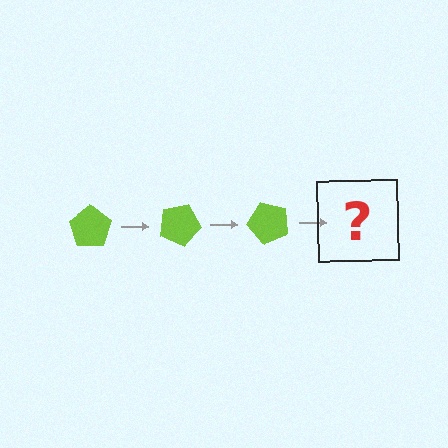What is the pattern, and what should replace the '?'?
The pattern is that the pentagon rotates 25 degrees each step. The '?' should be a lime pentagon rotated 75 degrees.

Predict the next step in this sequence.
The next step is a lime pentagon rotated 75 degrees.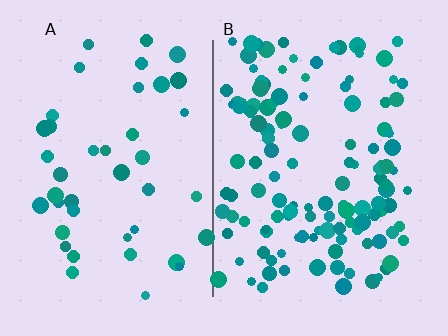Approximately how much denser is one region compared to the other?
Approximately 3.0× — region B over region A.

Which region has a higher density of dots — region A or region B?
B (the right).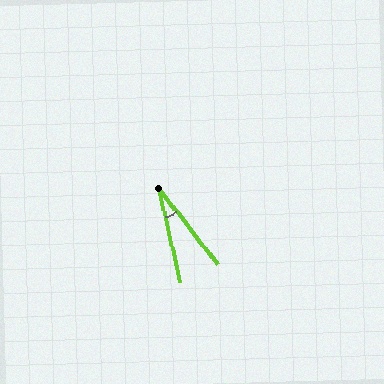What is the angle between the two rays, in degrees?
Approximately 24 degrees.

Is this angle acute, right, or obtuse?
It is acute.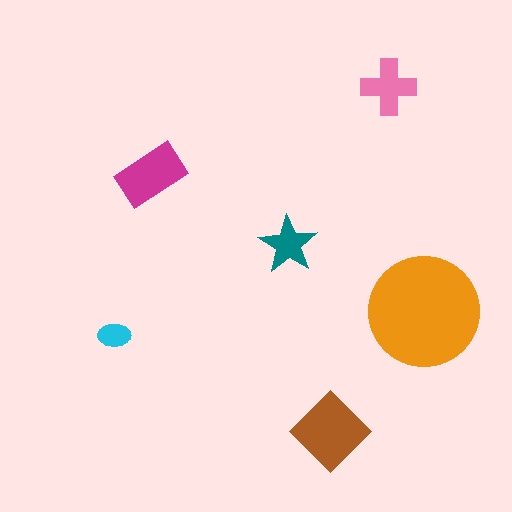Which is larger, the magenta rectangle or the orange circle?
The orange circle.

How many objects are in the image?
There are 6 objects in the image.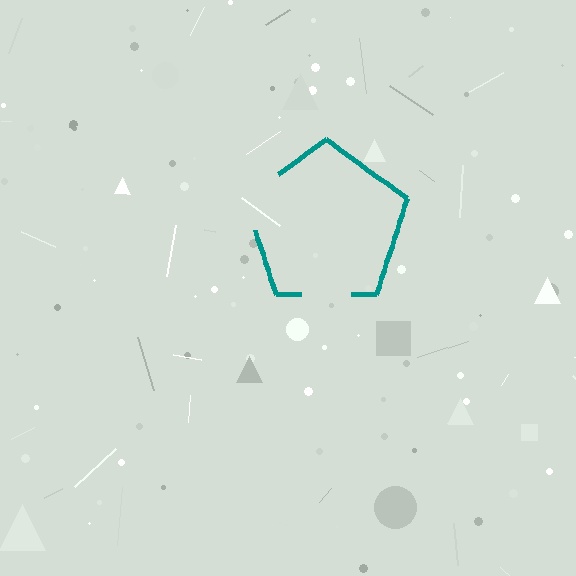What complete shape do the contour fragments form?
The contour fragments form a pentagon.